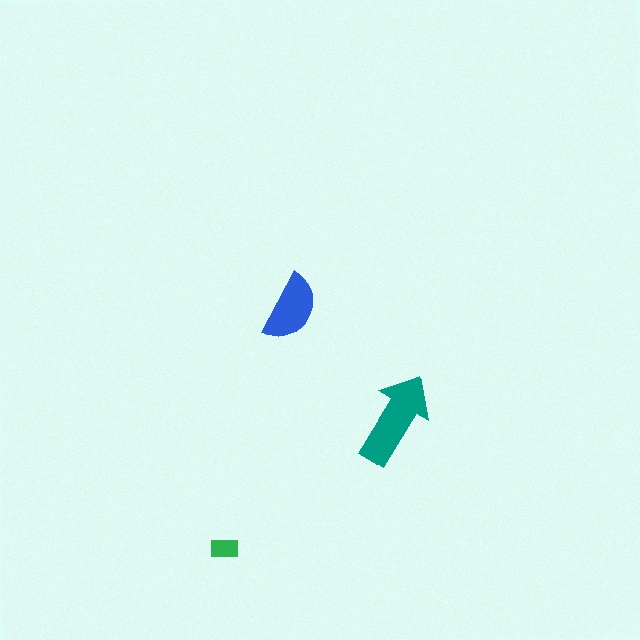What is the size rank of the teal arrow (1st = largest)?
1st.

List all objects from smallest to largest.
The green rectangle, the blue semicircle, the teal arrow.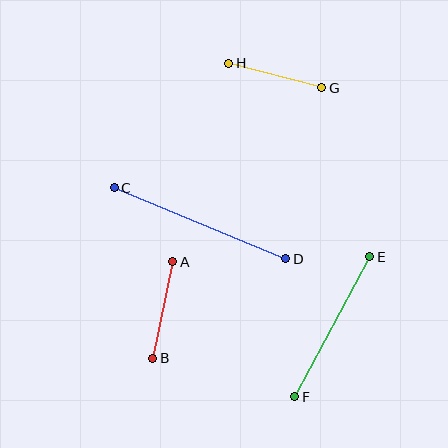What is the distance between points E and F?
The distance is approximately 159 pixels.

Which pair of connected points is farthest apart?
Points C and D are farthest apart.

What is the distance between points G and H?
The distance is approximately 96 pixels.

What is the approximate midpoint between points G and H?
The midpoint is at approximately (275, 75) pixels.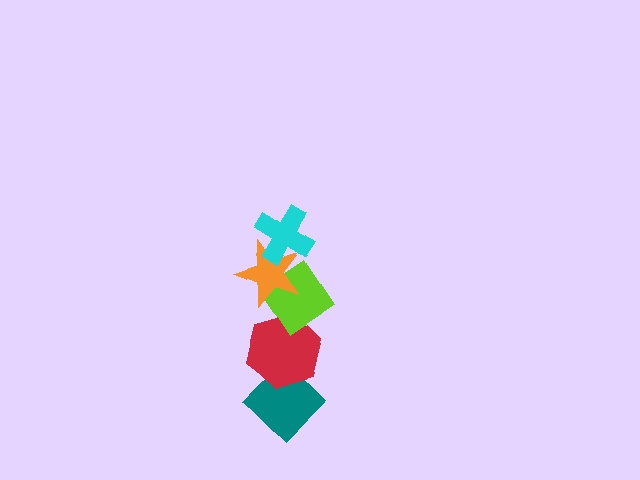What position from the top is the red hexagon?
The red hexagon is 4th from the top.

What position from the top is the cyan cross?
The cyan cross is 1st from the top.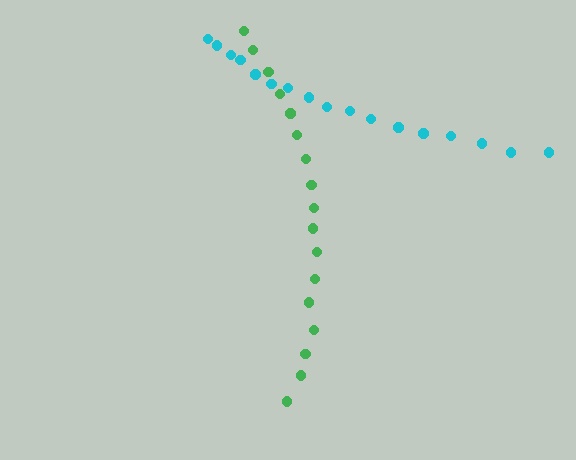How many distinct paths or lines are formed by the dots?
There are 2 distinct paths.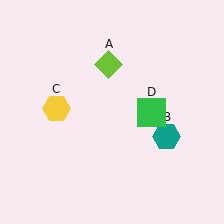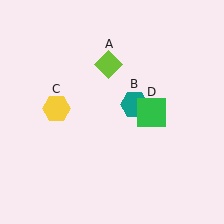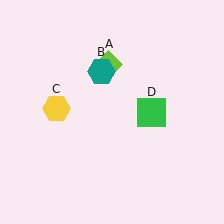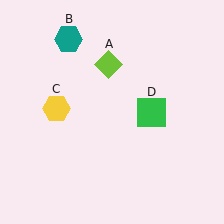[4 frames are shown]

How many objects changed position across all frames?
1 object changed position: teal hexagon (object B).